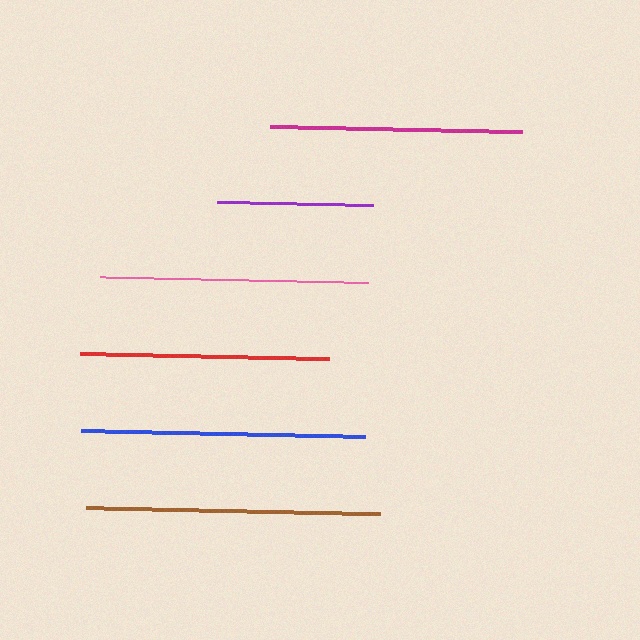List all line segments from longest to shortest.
From longest to shortest: brown, blue, pink, magenta, red, purple.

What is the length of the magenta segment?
The magenta segment is approximately 252 pixels long.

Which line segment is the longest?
The brown line is the longest at approximately 293 pixels.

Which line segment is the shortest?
The purple line is the shortest at approximately 155 pixels.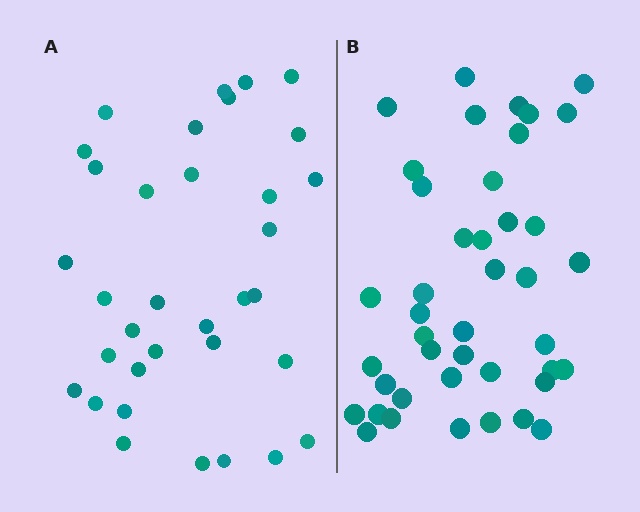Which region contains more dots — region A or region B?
Region B (the right region) has more dots.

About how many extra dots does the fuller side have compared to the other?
Region B has roughly 8 or so more dots than region A.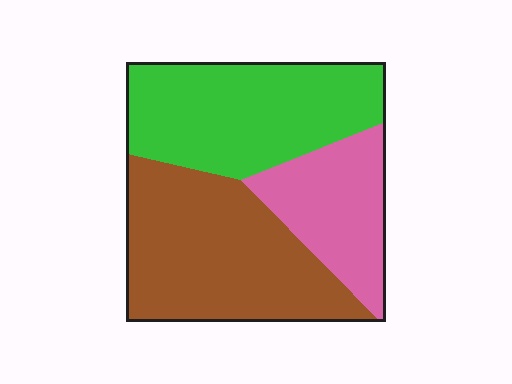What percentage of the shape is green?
Green takes up about three eighths (3/8) of the shape.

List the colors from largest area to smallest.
From largest to smallest: brown, green, pink.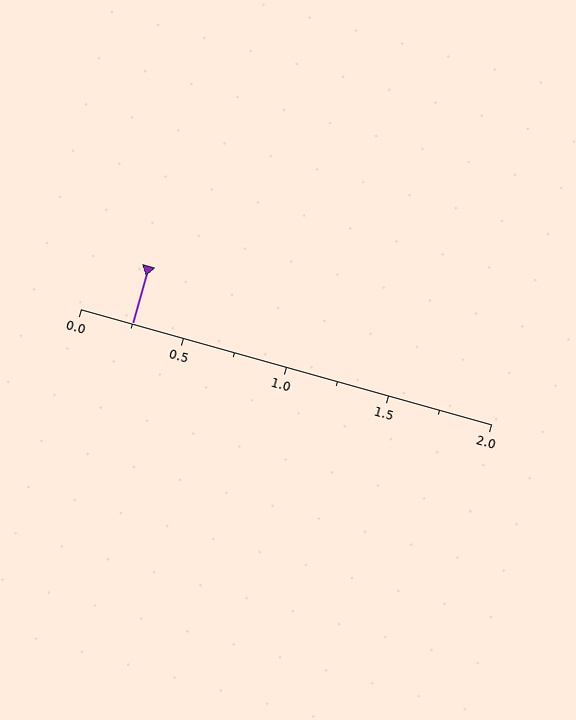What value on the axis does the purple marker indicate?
The marker indicates approximately 0.25.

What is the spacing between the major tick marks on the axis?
The major ticks are spaced 0.5 apart.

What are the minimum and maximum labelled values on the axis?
The axis runs from 0.0 to 2.0.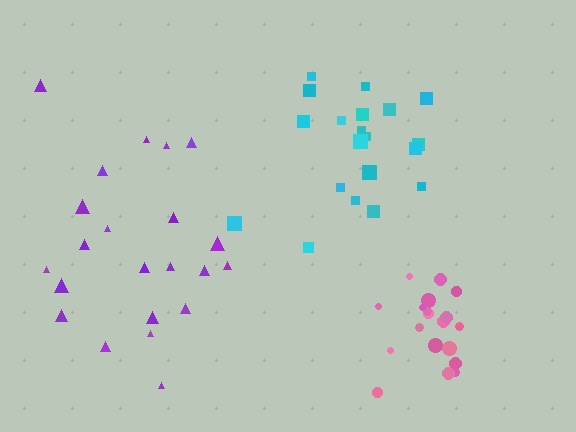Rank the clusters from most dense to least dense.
pink, cyan, purple.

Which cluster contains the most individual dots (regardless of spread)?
Purple (22).